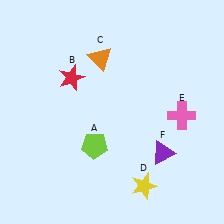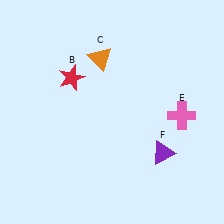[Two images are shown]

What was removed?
The lime pentagon (A), the yellow star (D) were removed in Image 2.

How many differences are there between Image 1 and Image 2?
There are 2 differences between the two images.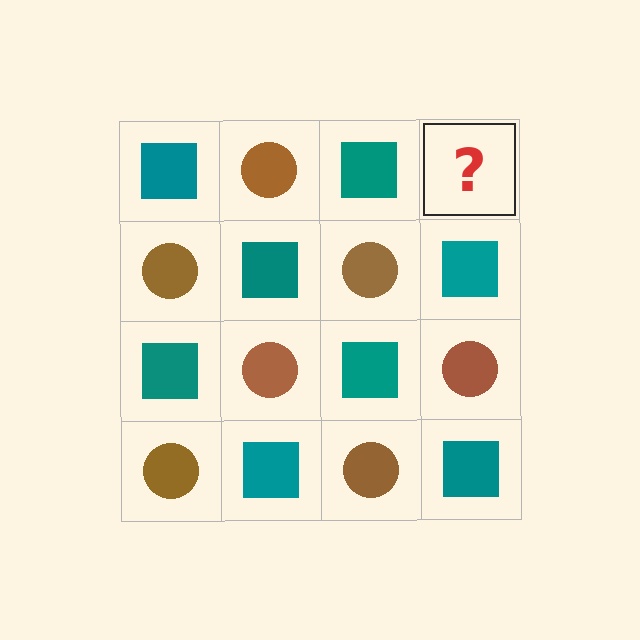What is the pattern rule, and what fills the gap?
The rule is that it alternates teal square and brown circle in a checkerboard pattern. The gap should be filled with a brown circle.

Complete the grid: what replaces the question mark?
The question mark should be replaced with a brown circle.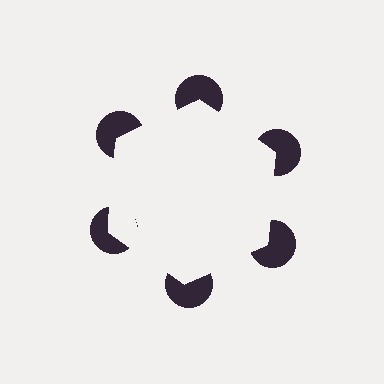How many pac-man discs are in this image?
There are 6 — one at each vertex of the illusory hexagon.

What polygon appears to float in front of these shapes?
An illusory hexagon — its edges are inferred from the aligned wedge cuts in the pac-man discs, not physically drawn.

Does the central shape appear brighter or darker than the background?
It typically appears slightly brighter than the background, even though no actual brightness change is drawn.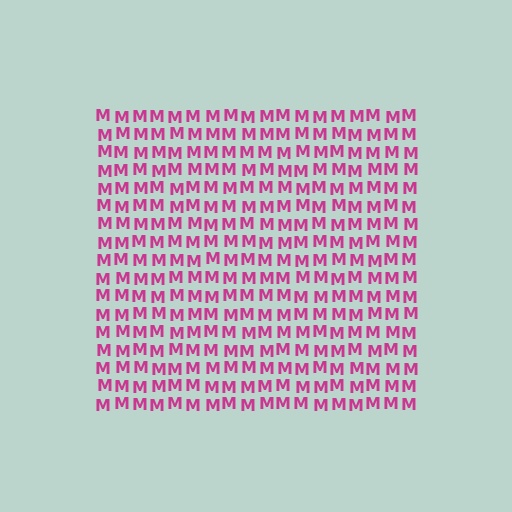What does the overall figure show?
The overall figure shows a square.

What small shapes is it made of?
It is made of small letter M's.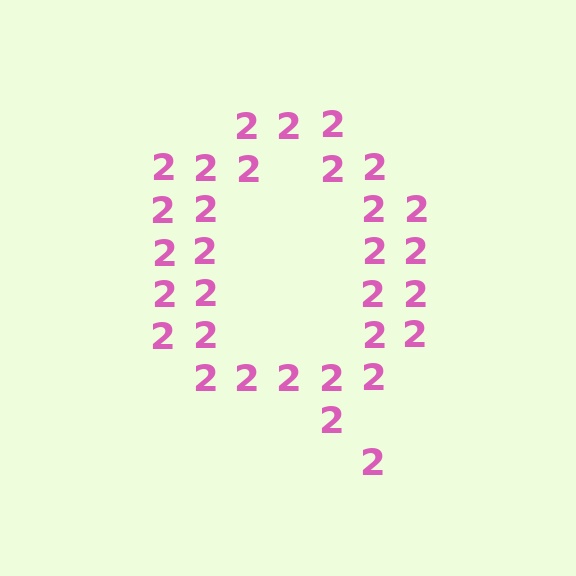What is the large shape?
The large shape is the letter Q.